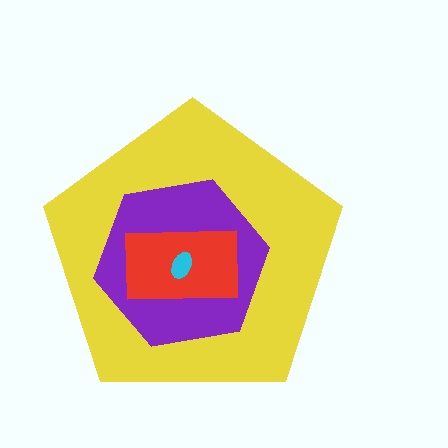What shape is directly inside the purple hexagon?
The red rectangle.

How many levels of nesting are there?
4.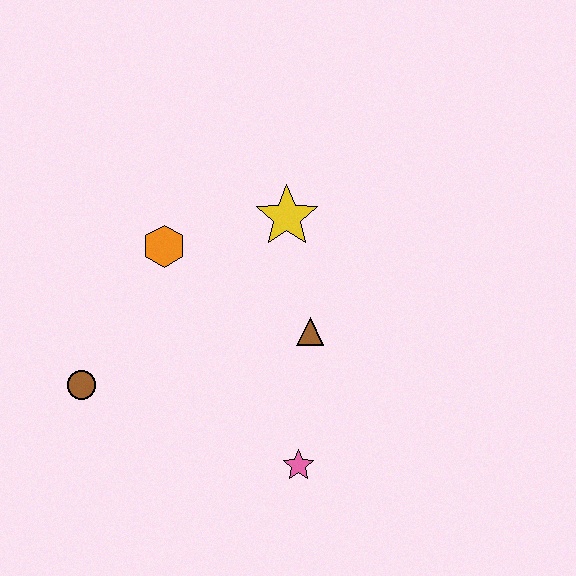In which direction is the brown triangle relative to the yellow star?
The brown triangle is below the yellow star.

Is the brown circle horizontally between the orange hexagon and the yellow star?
No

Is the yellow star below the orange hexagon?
No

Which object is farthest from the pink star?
The orange hexagon is farthest from the pink star.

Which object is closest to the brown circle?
The orange hexagon is closest to the brown circle.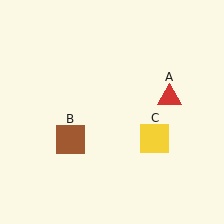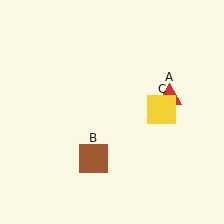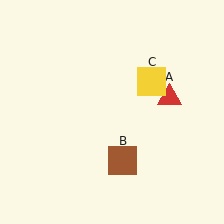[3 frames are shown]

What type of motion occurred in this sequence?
The brown square (object B), yellow square (object C) rotated counterclockwise around the center of the scene.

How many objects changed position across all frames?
2 objects changed position: brown square (object B), yellow square (object C).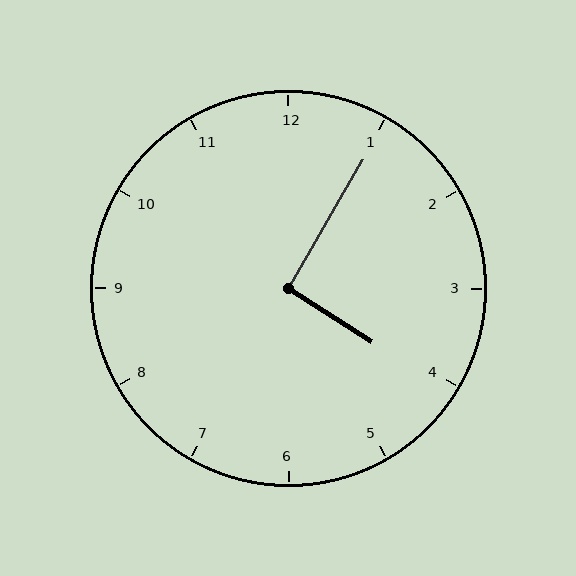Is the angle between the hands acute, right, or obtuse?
It is right.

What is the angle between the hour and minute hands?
Approximately 92 degrees.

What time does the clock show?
4:05.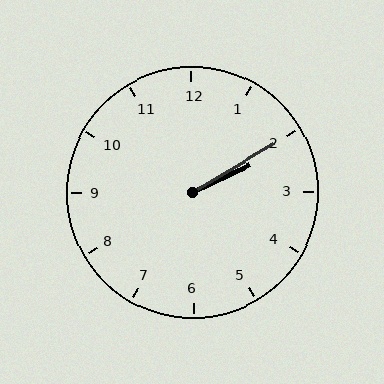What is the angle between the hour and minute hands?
Approximately 5 degrees.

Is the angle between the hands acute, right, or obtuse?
It is acute.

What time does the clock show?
2:10.